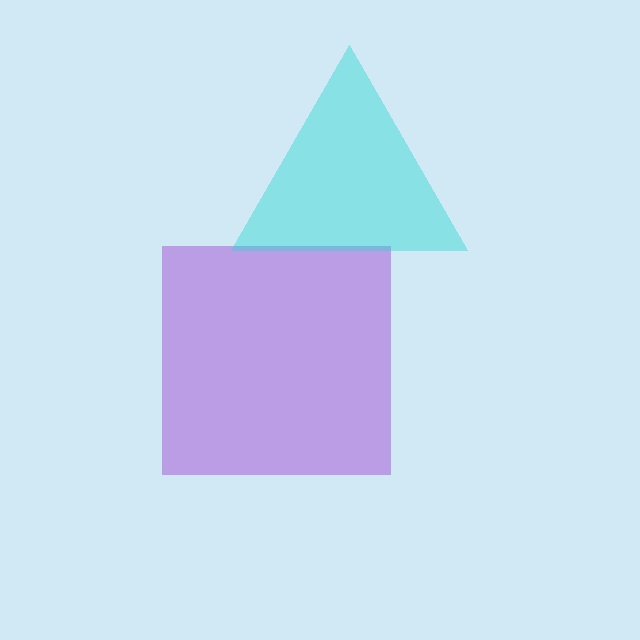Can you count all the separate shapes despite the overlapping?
Yes, there are 2 separate shapes.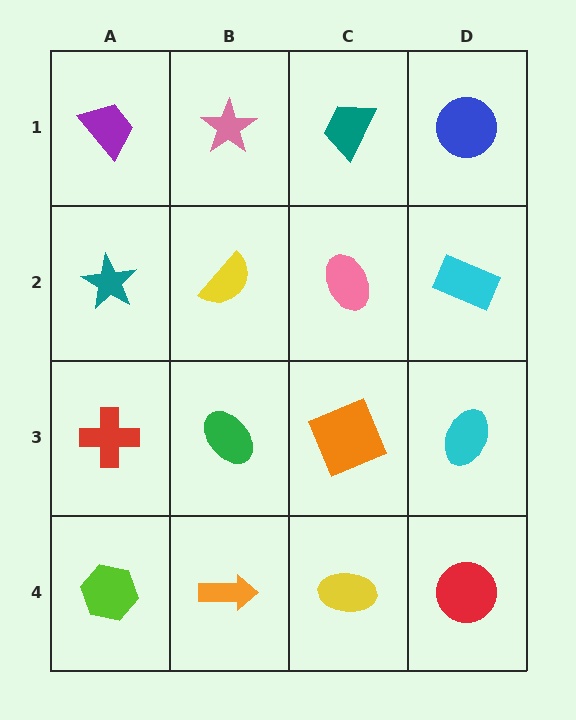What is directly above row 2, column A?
A purple trapezoid.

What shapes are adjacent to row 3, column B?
A yellow semicircle (row 2, column B), an orange arrow (row 4, column B), a red cross (row 3, column A), an orange square (row 3, column C).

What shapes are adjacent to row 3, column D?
A cyan rectangle (row 2, column D), a red circle (row 4, column D), an orange square (row 3, column C).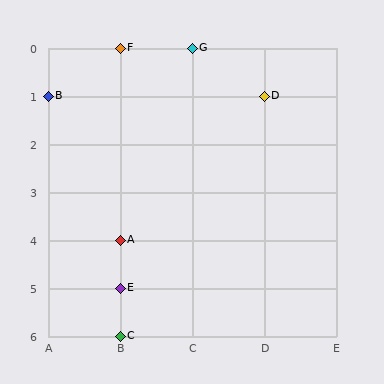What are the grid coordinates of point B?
Point B is at grid coordinates (A, 1).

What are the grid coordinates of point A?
Point A is at grid coordinates (B, 4).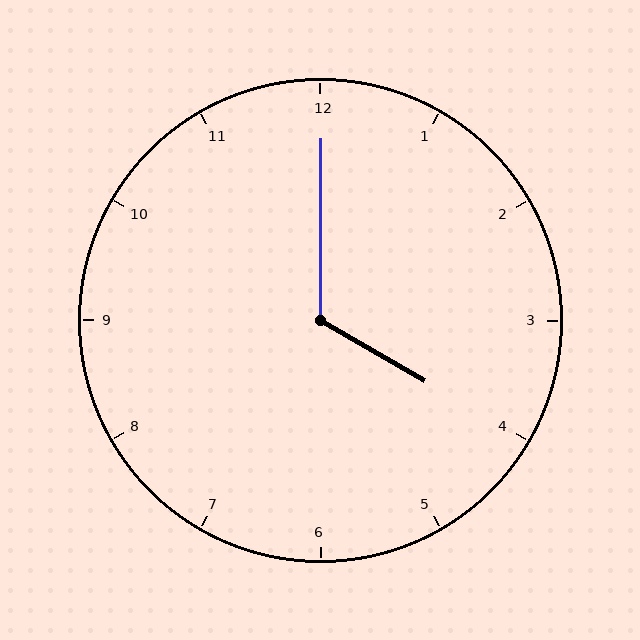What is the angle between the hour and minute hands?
Approximately 120 degrees.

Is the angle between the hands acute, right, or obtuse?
It is obtuse.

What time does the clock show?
4:00.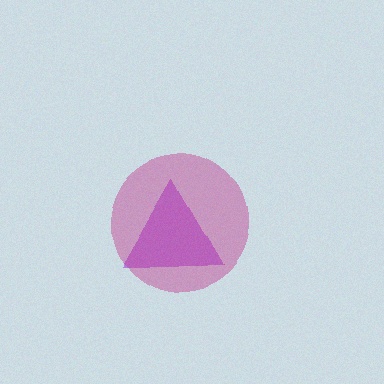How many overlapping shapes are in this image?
There are 2 overlapping shapes in the image.